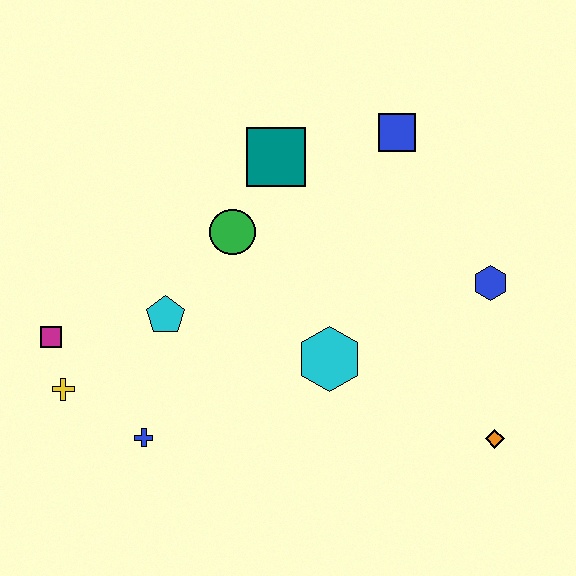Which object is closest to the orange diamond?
The blue hexagon is closest to the orange diamond.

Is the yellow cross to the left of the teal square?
Yes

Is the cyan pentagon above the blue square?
No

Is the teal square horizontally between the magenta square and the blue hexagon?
Yes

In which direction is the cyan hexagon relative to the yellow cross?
The cyan hexagon is to the right of the yellow cross.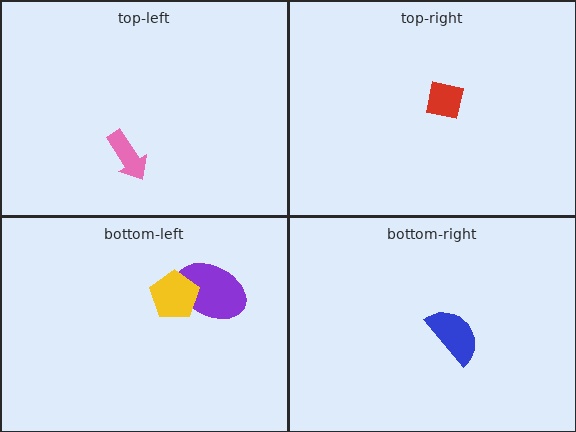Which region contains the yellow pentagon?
The bottom-left region.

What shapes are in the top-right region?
The red square.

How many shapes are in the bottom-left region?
2.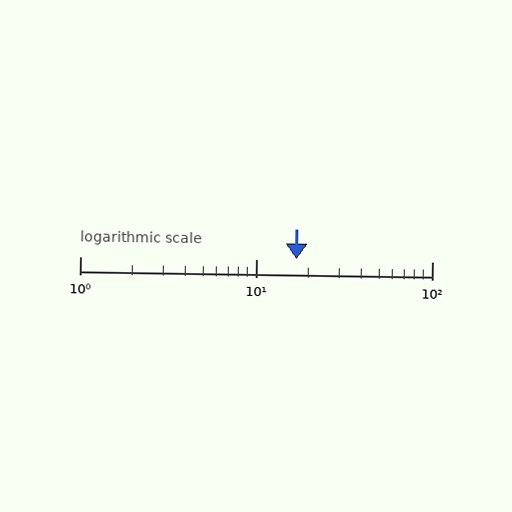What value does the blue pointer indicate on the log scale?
The pointer indicates approximately 17.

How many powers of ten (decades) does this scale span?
The scale spans 2 decades, from 1 to 100.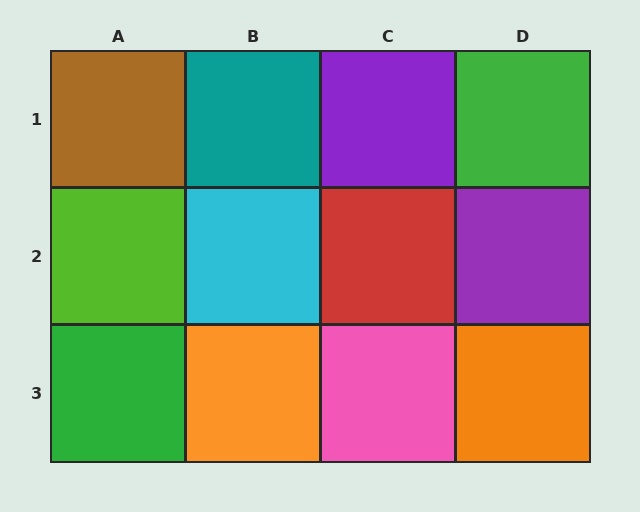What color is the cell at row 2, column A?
Lime.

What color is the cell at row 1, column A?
Brown.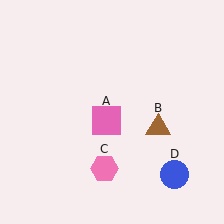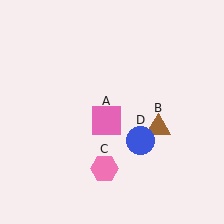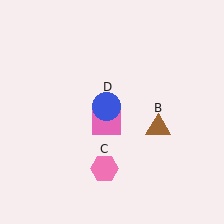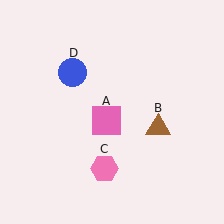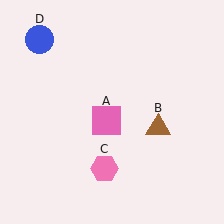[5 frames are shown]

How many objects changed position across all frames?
1 object changed position: blue circle (object D).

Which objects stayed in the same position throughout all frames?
Pink square (object A) and brown triangle (object B) and pink hexagon (object C) remained stationary.